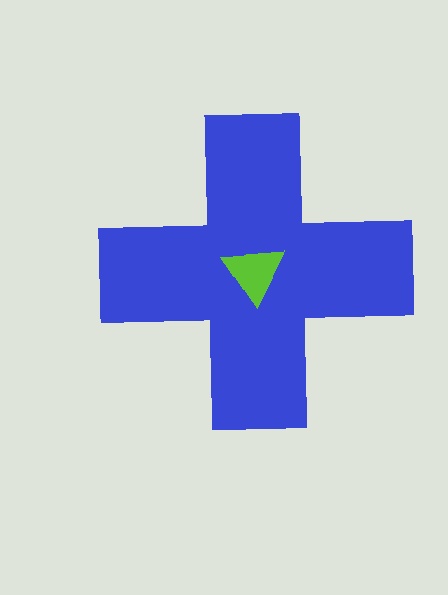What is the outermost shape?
The blue cross.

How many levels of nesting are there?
2.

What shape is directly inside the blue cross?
The lime triangle.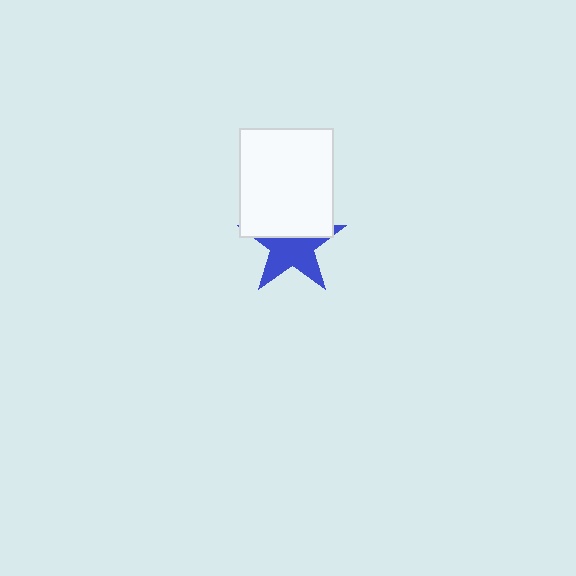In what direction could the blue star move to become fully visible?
The blue star could move down. That would shift it out from behind the white rectangle entirely.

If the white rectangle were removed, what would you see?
You would see the complete blue star.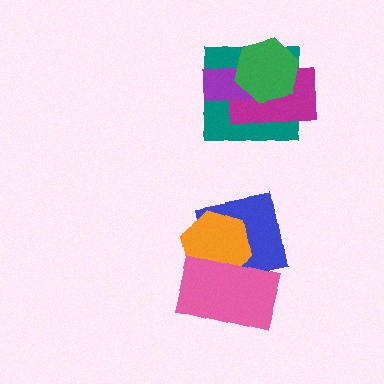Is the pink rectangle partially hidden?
No, no other shape covers it.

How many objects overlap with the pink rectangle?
2 objects overlap with the pink rectangle.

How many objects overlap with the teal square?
3 objects overlap with the teal square.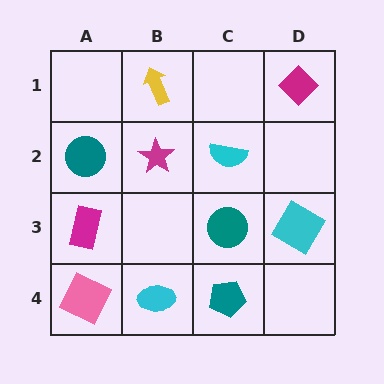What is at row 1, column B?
A yellow arrow.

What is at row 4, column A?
A pink square.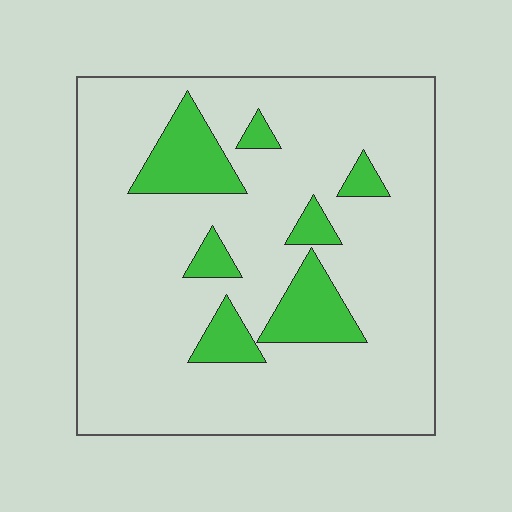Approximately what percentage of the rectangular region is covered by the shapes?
Approximately 15%.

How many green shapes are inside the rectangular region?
7.